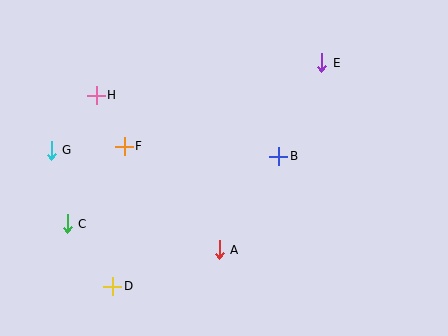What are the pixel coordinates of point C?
Point C is at (67, 224).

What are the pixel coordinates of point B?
Point B is at (279, 156).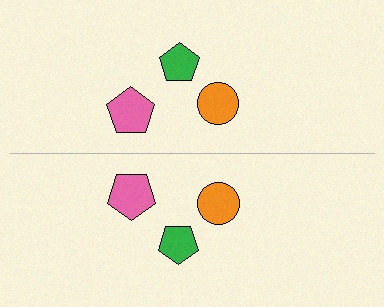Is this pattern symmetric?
Yes, this pattern has bilateral (reflection) symmetry.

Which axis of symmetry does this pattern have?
The pattern has a horizontal axis of symmetry running through the center of the image.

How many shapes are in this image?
There are 6 shapes in this image.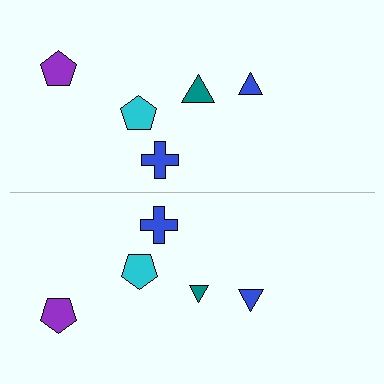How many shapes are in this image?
There are 10 shapes in this image.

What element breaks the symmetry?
The teal triangle on the bottom side has a different size than its mirror counterpart.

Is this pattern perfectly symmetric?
No, the pattern is not perfectly symmetric. The teal triangle on the bottom side has a different size than its mirror counterpart.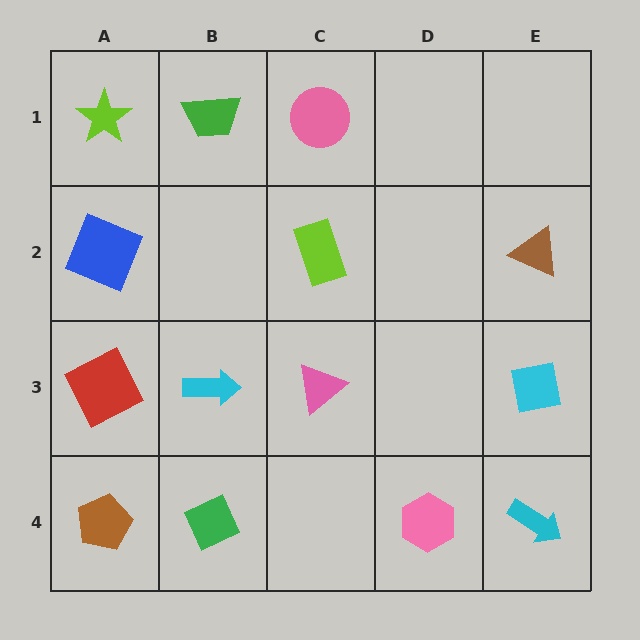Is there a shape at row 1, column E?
No, that cell is empty.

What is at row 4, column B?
A green diamond.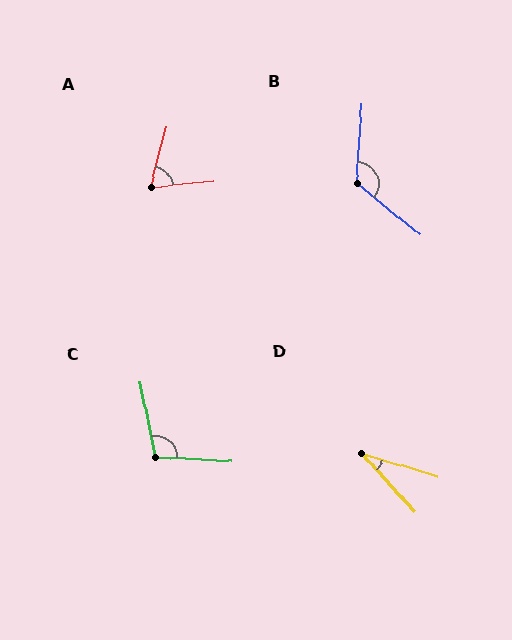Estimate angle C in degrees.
Approximately 105 degrees.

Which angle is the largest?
B, at approximately 125 degrees.